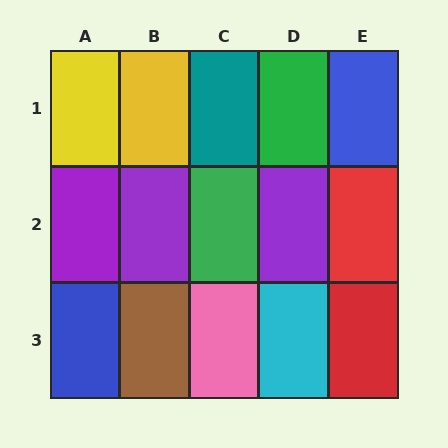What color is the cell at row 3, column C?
Pink.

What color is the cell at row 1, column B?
Yellow.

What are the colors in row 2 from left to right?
Purple, purple, green, purple, red.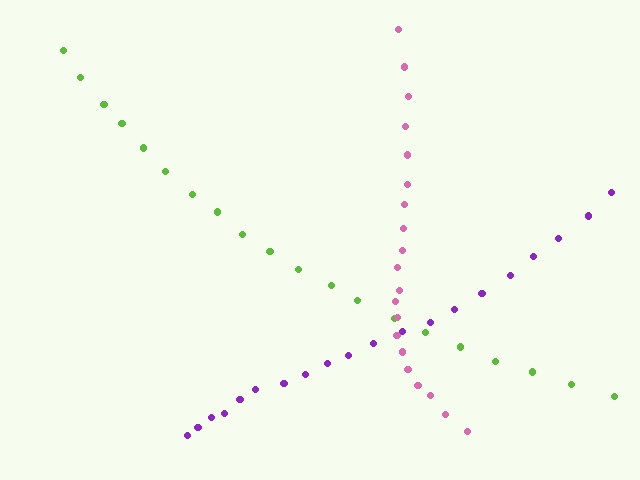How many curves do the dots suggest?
There are 3 distinct paths.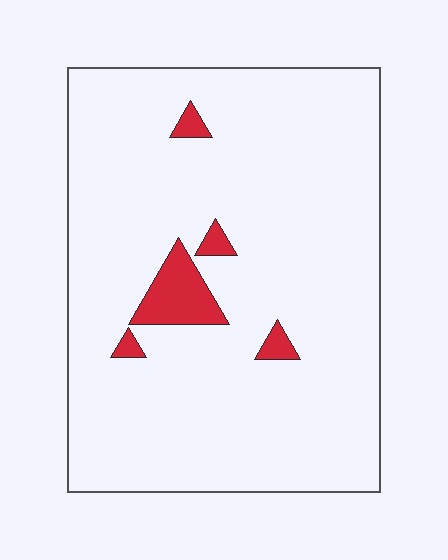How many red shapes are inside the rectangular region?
5.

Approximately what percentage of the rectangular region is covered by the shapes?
Approximately 5%.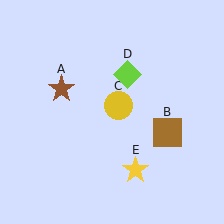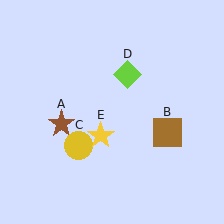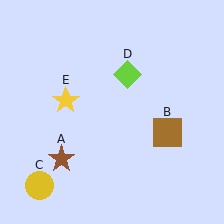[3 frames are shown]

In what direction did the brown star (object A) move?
The brown star (object A) moved down.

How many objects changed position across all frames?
3 objects changed position: brown star (object A), yellow circle (object C), yellow star (object E).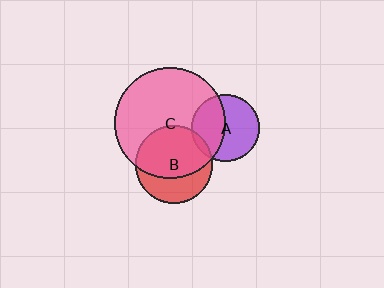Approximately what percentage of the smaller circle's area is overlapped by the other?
Approximately 5%.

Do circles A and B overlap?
Yes.